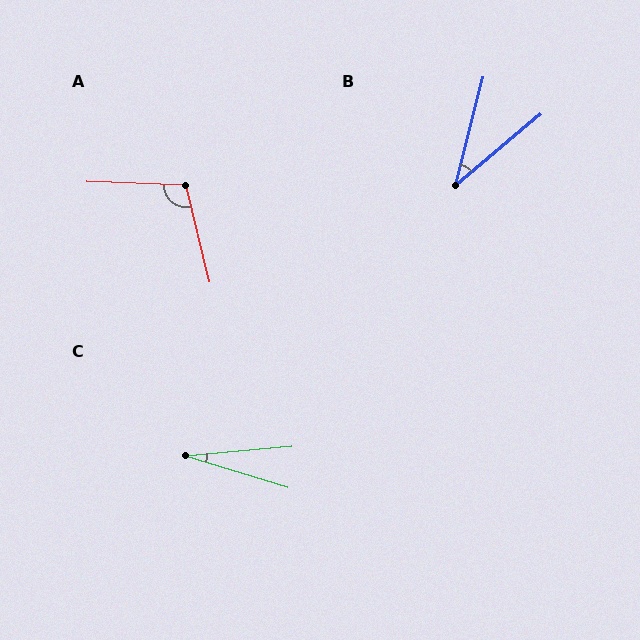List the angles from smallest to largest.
C (23°), B (36°), A (106°).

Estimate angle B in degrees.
Approximately 36 degrees.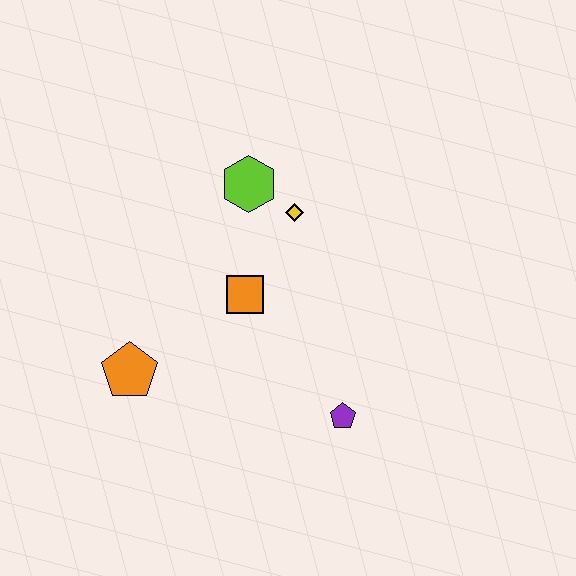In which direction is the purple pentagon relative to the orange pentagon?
The purple pentagon is to the right of the orange pentagon.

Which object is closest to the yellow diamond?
The lime hexagon is closest to the yellow diamond.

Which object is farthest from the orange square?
The purple pentagon is farthest from the orange square.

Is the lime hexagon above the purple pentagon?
Yes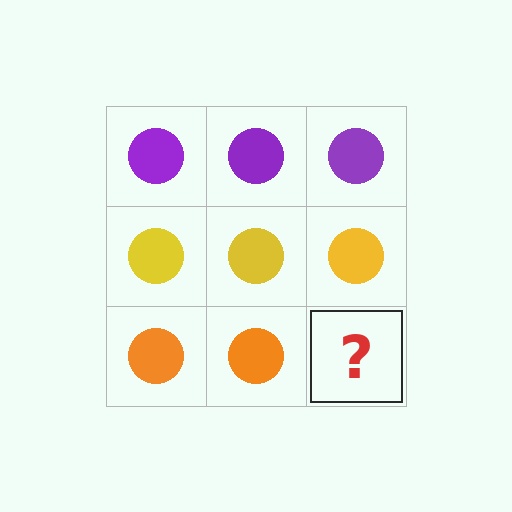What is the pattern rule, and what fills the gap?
The rule is that each row has a consistent color. The gap should be filled with an orange circle.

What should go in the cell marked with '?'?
The missing cell should contain an orange circle.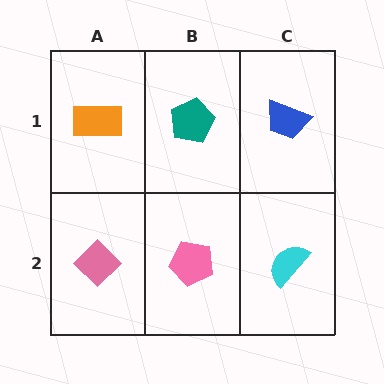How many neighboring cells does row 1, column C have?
2.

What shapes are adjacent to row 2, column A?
An orange rectangle (row 1, column A), a pink pentagon (row 2, column B).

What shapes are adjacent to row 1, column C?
A cyan semicircle (row 2, column C), a teal pentagon (row 1, column B).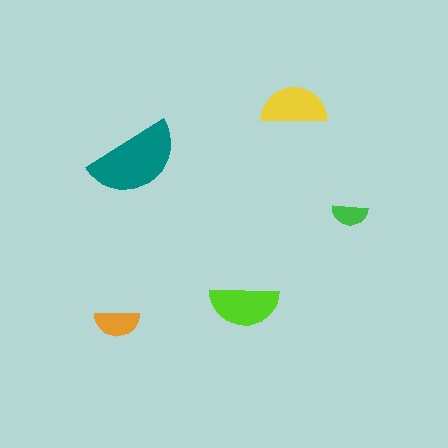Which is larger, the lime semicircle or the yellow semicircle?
The lime one.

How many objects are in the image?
There are 5 objects in the image.